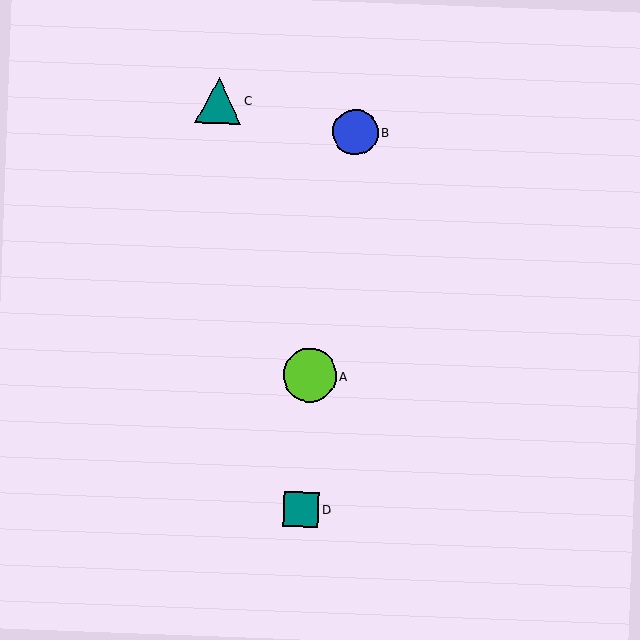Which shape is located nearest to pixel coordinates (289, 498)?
The teal square (labeled D) at (301, 510) is nearest to that location.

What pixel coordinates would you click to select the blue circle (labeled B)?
Click at (356, 132) to select the blue circle B.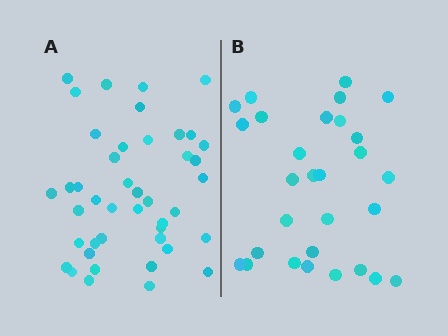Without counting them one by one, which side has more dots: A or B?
Region A (the left region) has more dots.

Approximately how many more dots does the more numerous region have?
Region A has approximately 15 more dots than region B.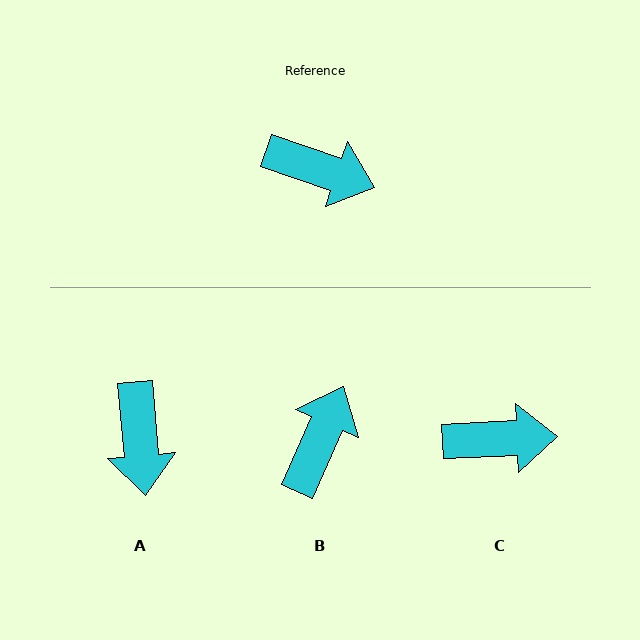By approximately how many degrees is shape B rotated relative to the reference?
Approximately 85 degrees counter-clockwise.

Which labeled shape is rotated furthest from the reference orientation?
B, about 85 degrees away.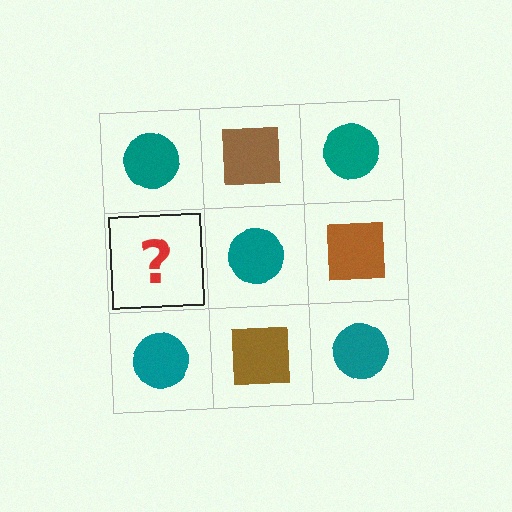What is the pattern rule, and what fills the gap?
The rule is that it alternates teal circle and brown square in a checkerboard pattern. The gap should be filled with a brown square.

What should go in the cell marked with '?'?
The missing cell should contain a brown square.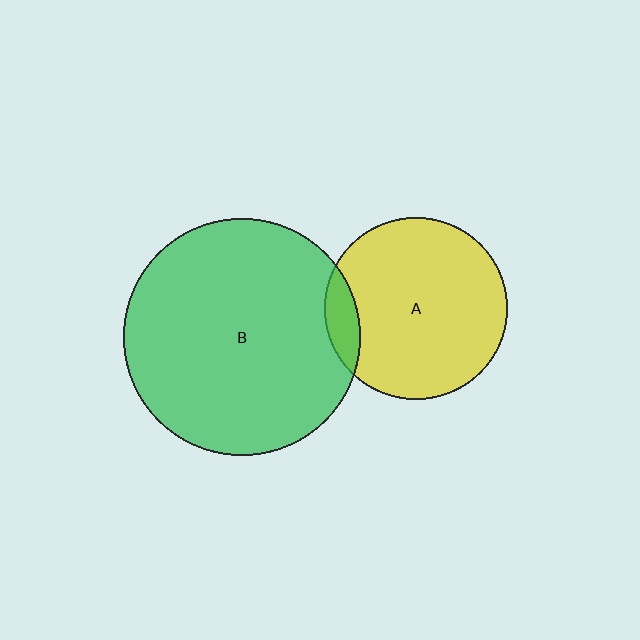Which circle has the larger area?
Circle B (green).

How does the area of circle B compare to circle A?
Approximately 1.7 times.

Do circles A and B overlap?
Yes.